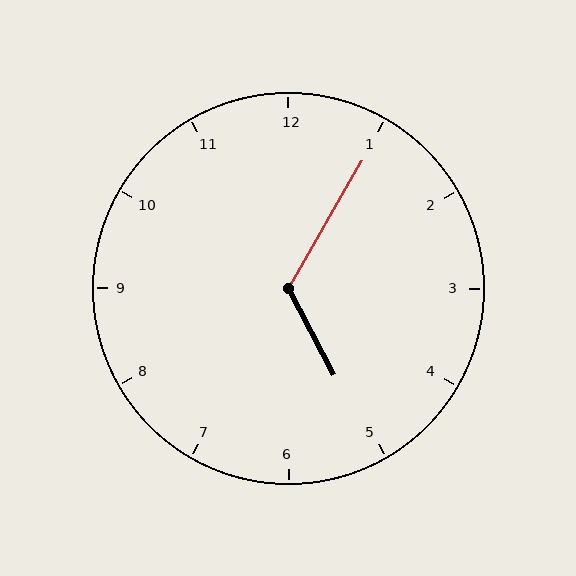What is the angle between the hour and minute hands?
Approximately 122 degrees.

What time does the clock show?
5:05.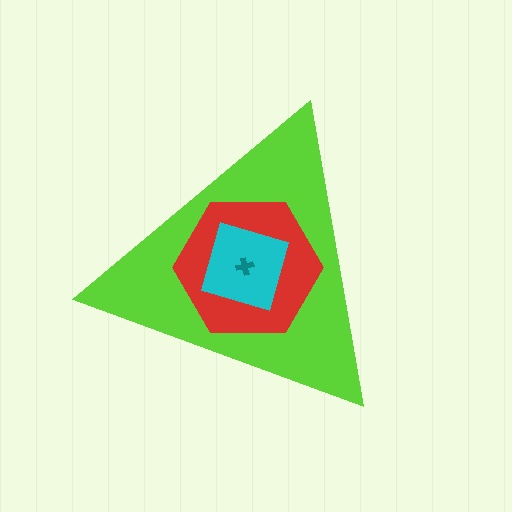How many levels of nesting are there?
4.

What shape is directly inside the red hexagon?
The cyan square.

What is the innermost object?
The teal cross.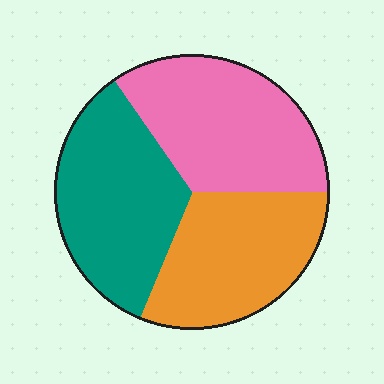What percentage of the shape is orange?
Orange covers around 30% of the shape.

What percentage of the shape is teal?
Teal covers about 35% of the shape.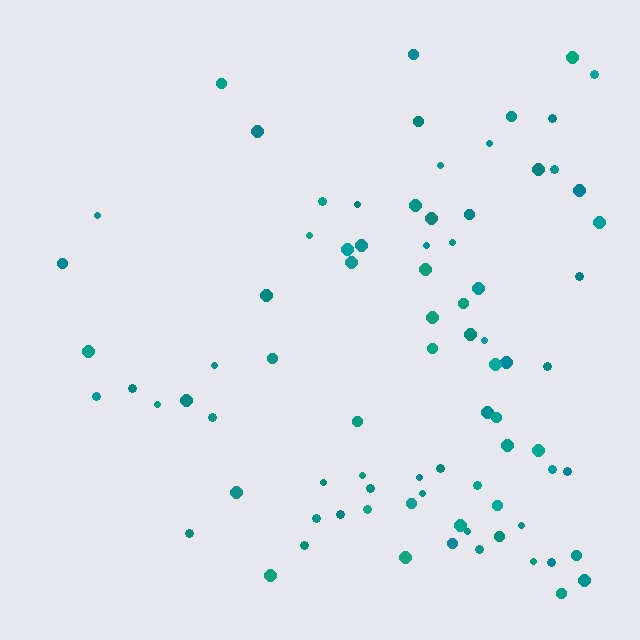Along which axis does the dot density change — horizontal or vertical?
Horizontal.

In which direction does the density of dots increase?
From left to right, with the right side densest.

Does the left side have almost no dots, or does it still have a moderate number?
Still a moderate number, just noticeably fewer than the right.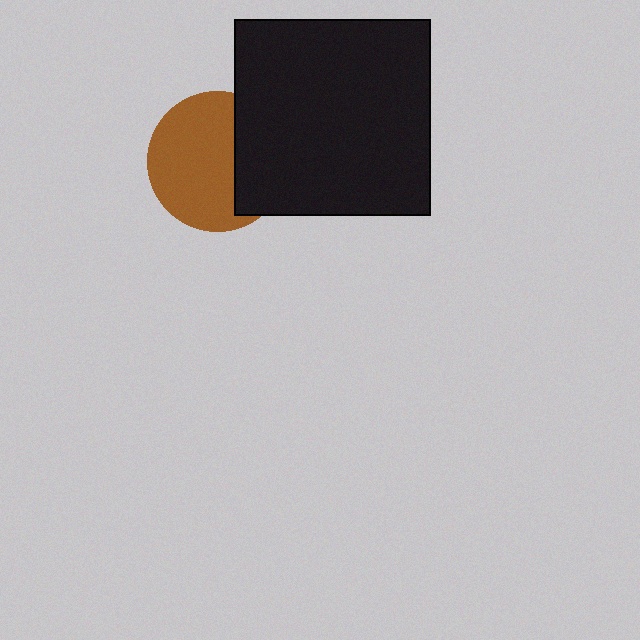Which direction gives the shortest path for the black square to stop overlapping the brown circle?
Moving right gives the shortest separation.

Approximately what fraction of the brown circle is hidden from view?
Roughly 34% of the brown circle is hidden behind the black square.